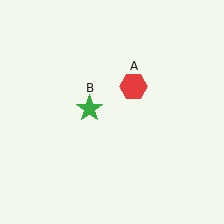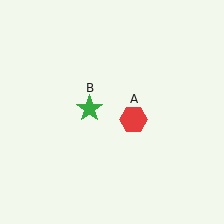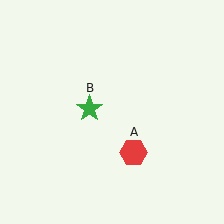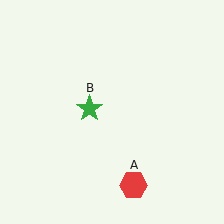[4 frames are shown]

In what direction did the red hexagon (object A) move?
The red hexagon (object A) moved down.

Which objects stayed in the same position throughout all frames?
Green star (object B) remained stationary.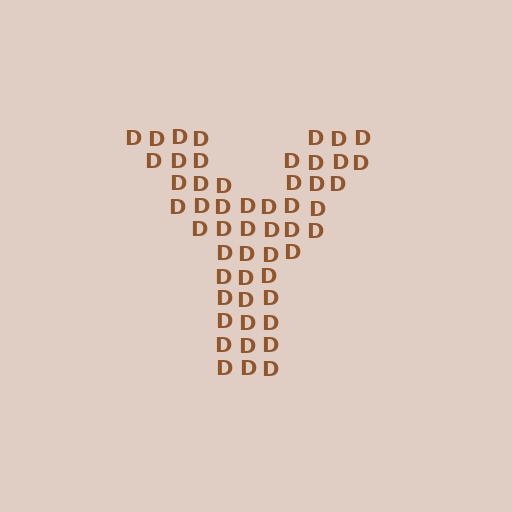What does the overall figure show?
The overall figure shows the letter Y.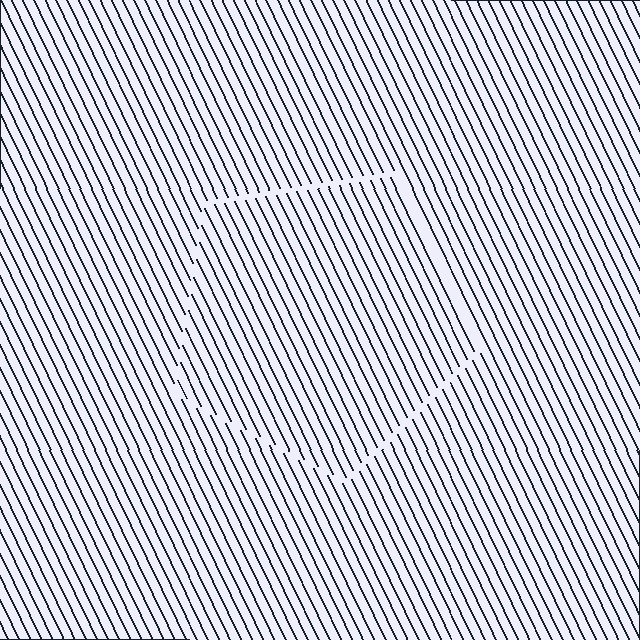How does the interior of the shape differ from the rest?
The interior of the shape contains the same grating, shifted by half a period — the contour is defined by the phase discontinuity where line-ends from the inner and outer gratings abut.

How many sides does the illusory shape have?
5 sides — the line-ends trace a pentagon.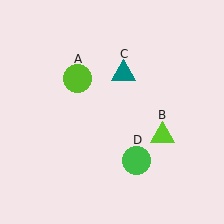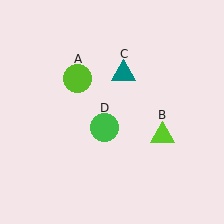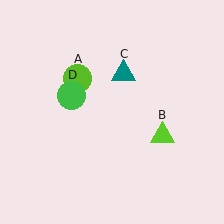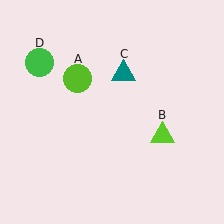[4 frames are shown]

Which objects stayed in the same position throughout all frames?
Lime circle (object A) and lime triangle (object B) and teal triangle (object C) remained stationary.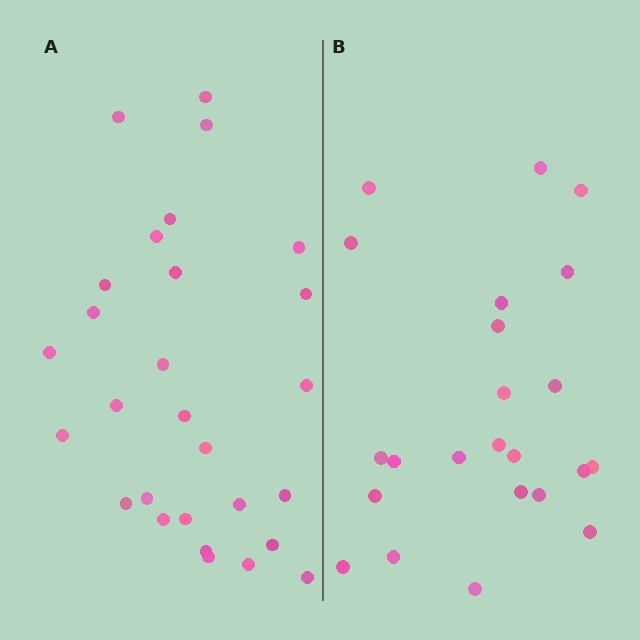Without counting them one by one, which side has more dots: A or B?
Region A (the left region) has more dots.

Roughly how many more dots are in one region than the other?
Region A has about 5 more dots than region B.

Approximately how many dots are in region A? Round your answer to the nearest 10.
About 30 dots. (The exact count is 28, which rounds to 30.)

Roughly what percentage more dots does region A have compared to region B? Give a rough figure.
About 20% more.